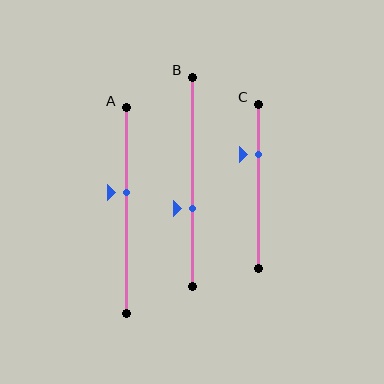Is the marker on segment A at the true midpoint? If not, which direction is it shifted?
No, the marker on segment A is shifted upward by about 8% of the segment length.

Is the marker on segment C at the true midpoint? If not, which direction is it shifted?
No, the marker on segment C is shifted upward by about 20% of the segment length.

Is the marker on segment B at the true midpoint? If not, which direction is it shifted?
No, the marker on segment B is shifted downward by about 13% of the segment length.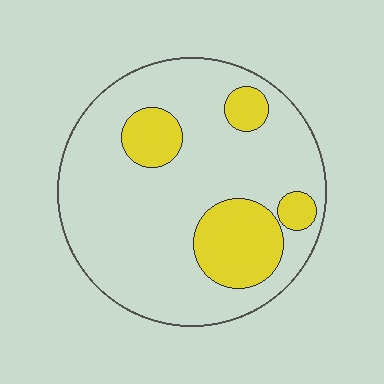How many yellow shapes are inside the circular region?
4.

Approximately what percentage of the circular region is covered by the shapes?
Approximately 20%.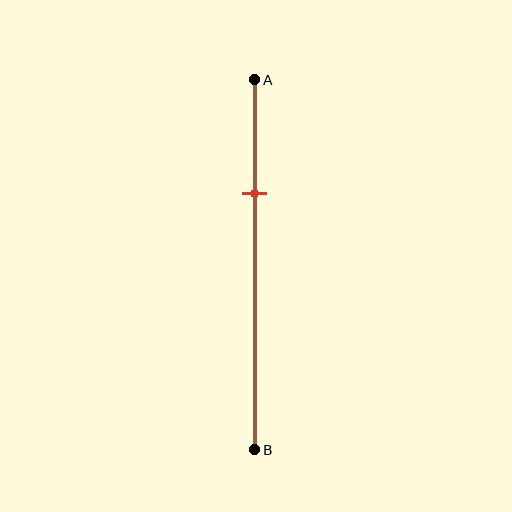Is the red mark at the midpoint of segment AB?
No, the mark is at about 30% from A, not at the 50% midpoint.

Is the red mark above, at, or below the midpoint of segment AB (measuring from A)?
The red mark is above the midpoint of segment AB.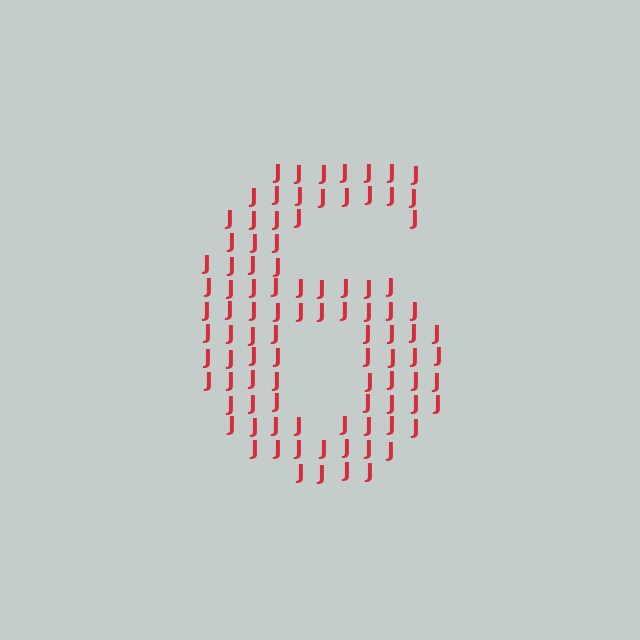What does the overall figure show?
The overall figure shows the digit 6.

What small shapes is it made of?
It is made of small letter J's.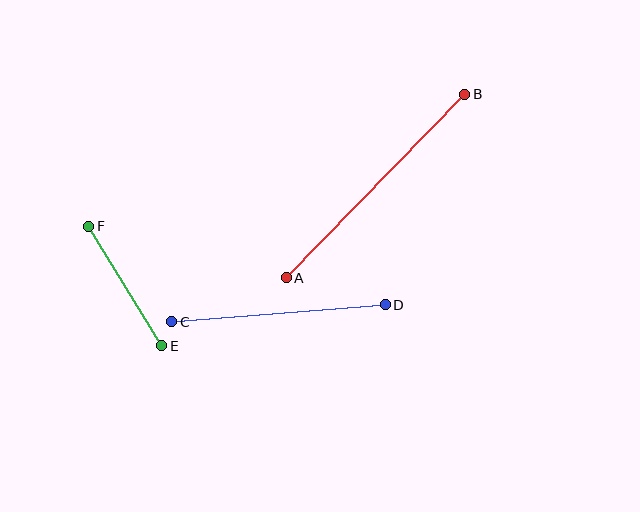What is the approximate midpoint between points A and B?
The midpoint is at approximately (376, 186) pixels.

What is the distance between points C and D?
The distance is approximately 214 pixels.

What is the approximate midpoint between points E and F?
The midpoint is at approximately (125, 286) pixels.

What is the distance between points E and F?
The distance is approximately 140 pixels.